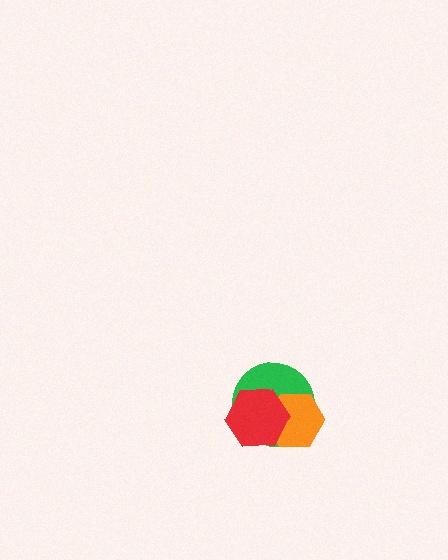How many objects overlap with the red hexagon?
2 objects overlap with the red hexagon.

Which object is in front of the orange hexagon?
The red hexagon is in front of the orange hexagon.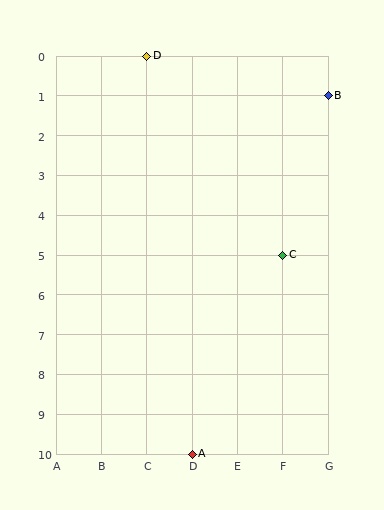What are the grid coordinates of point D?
Point D is at grid coordinates (C, 0).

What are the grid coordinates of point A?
Point A is at grid coordinates (D, 10).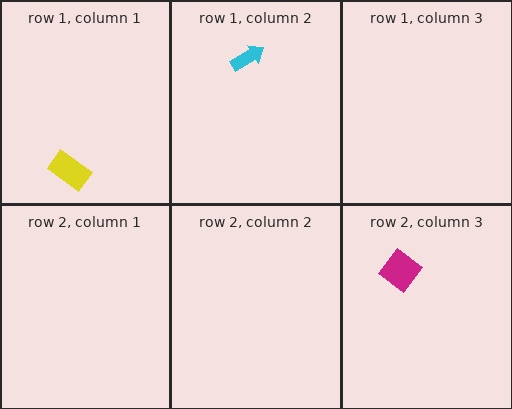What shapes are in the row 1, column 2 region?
The cyan arrow.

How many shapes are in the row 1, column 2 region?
1.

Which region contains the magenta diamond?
The row 2, column 3 region.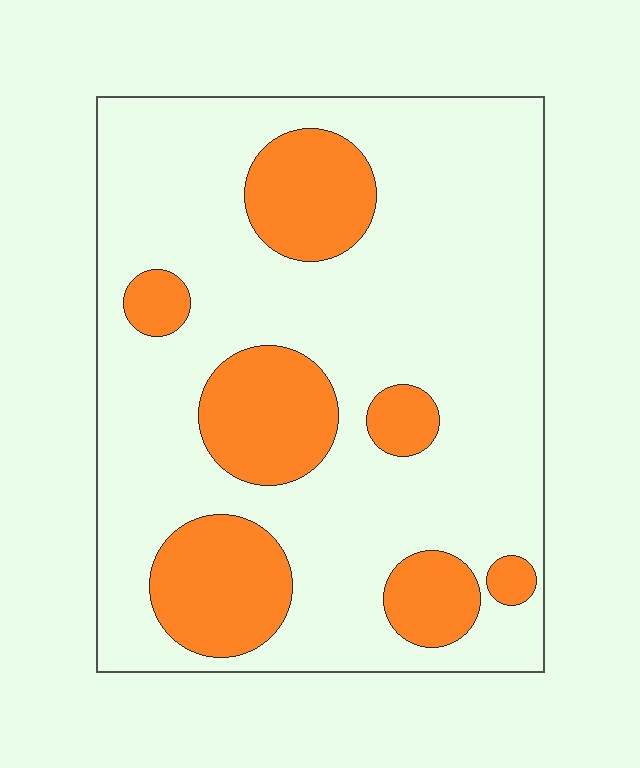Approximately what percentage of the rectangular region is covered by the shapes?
Approximately 25%.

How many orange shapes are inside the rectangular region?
7.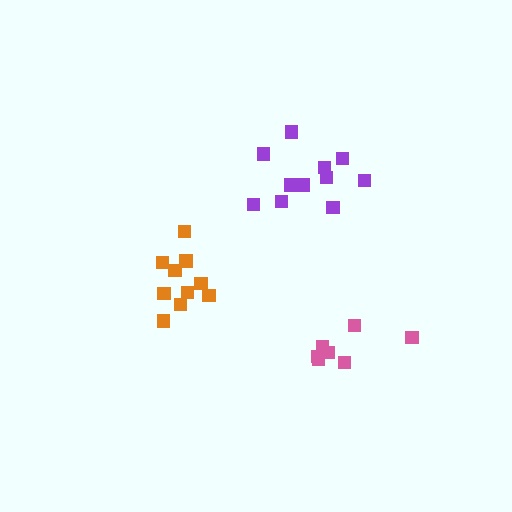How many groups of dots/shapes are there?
There are 3 groups.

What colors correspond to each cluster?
The clusters are colored: purple, pink, orange.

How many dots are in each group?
Group 1: 11 dots, Group 2: 7 dots, Group 3: 10 dots (28 total).